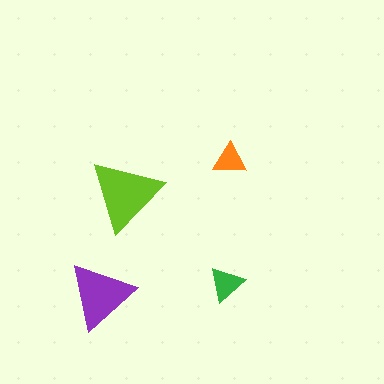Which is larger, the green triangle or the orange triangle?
The green one.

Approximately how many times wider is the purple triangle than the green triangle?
About 2 times wider.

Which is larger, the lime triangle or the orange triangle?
The lime one.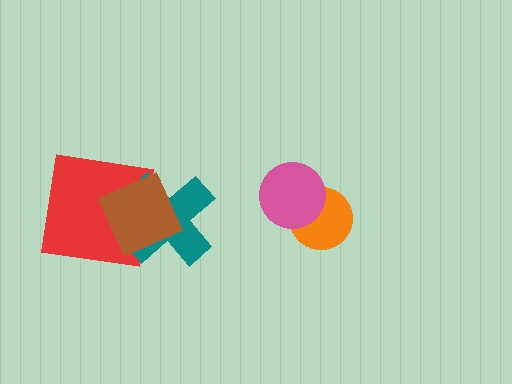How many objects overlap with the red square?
2 objects overlap with the red square.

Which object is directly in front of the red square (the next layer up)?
The teal cross is directly in front of the red square.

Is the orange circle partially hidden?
Yes, it is partially covered by another shape.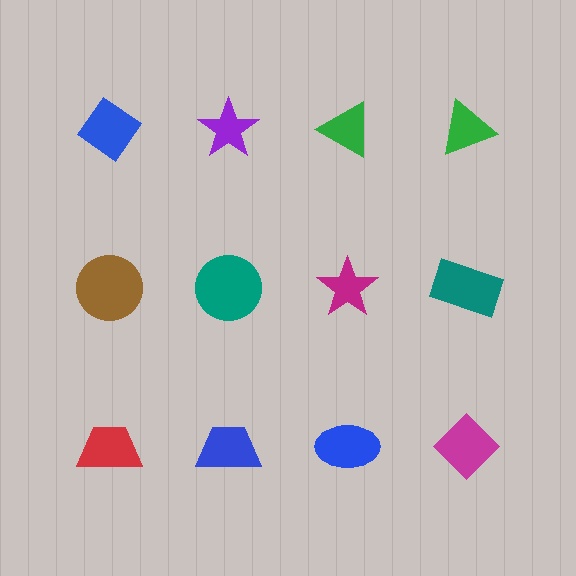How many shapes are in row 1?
4 shapes.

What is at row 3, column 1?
A red trapezoid.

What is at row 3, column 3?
A blue ellipse.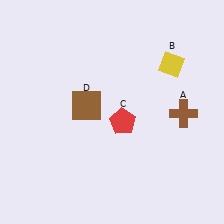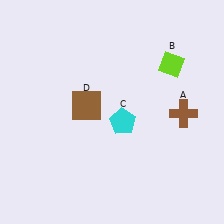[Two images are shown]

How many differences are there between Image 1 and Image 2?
There are 2 differences between the two images.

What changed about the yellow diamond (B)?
In Image 1, B is yellow. In Image 2, it changed to lime.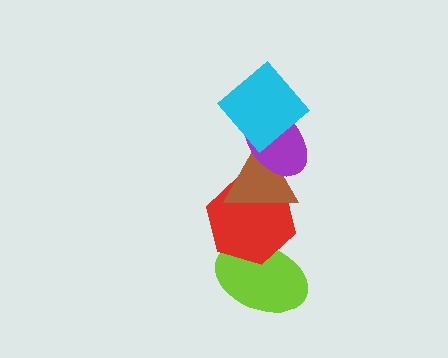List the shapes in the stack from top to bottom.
From top to bottom: the cyan diamond, the purple ellipse, the brown triangle, the red hexagon, the lime ellipse.